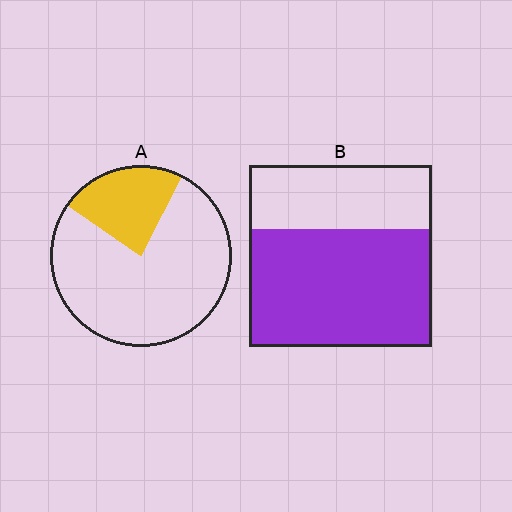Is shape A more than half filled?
No.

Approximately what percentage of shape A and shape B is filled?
A is approximately 25% and B is approximately 65%.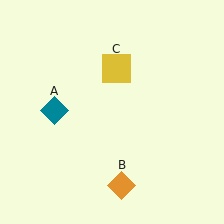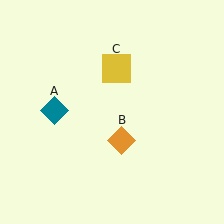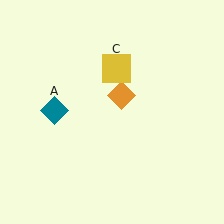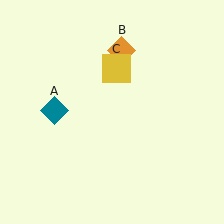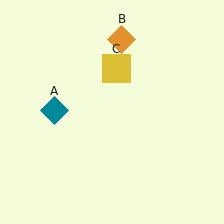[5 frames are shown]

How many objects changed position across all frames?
1 object changed position: orange diamond (object B).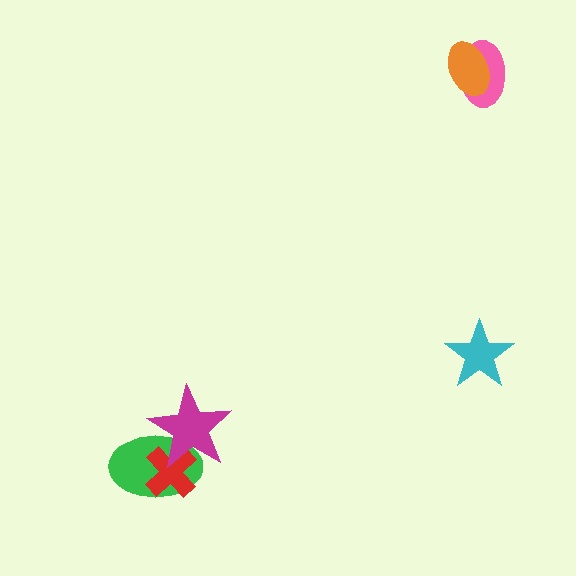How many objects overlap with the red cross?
2 objects overlap with the red cross.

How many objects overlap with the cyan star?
0 objects overlap with the cyan star.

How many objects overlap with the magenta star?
2 objects overlap with the magenta star.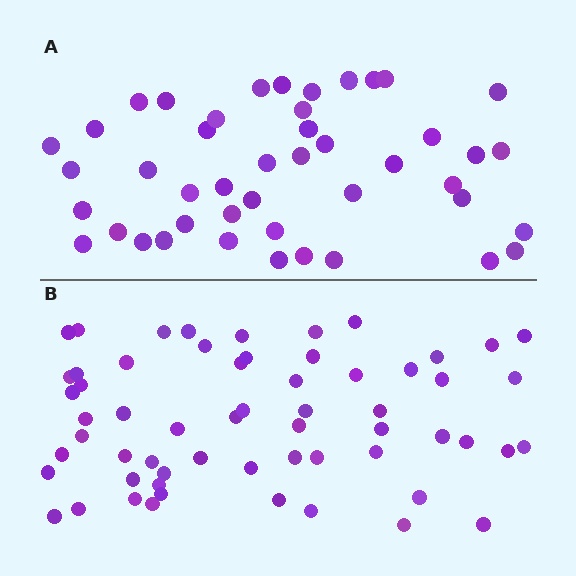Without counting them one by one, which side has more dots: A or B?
Region B (the bottom region) has more dots.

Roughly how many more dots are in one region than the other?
Region B has approximately 15 more dots than region A.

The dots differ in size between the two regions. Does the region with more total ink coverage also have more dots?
No. Region A has more total ink coverage because its dots are larger, but region B actually contains more individual dots. Total area can be misleading — the number of items is what matters here.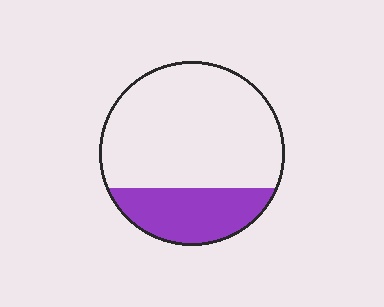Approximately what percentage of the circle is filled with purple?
Approximately 25%.